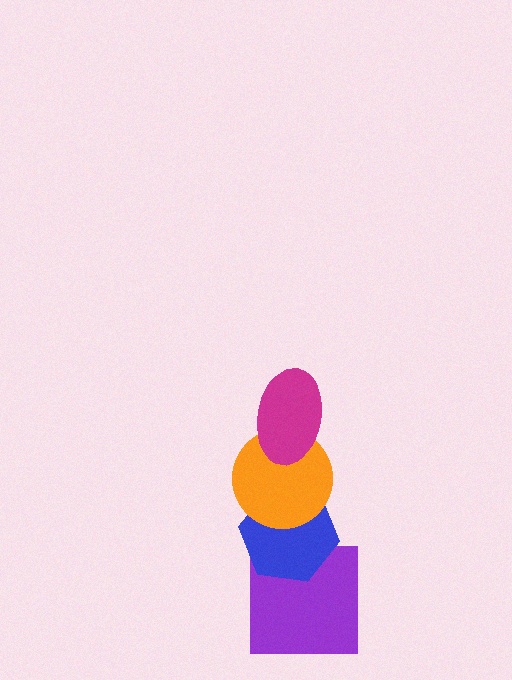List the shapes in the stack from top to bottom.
From top to bottom: the magenta ellipse, the orange circle, the blue hexagon, the purple square.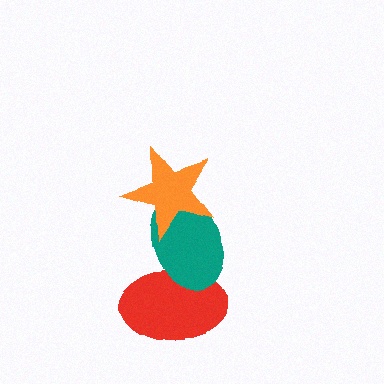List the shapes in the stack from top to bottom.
From top to bottom: the orange star, the teal ellipse, the red ellipse.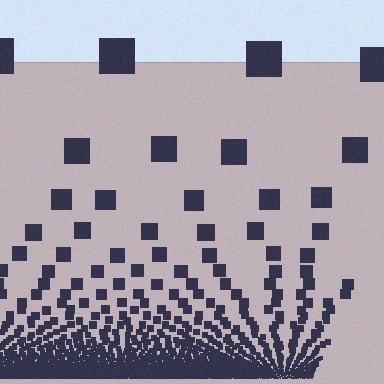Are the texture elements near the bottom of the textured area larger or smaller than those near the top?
Smaller. The gradient is inverted — elements near the bottom are smaller and denser.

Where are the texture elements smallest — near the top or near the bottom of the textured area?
Near the bottom.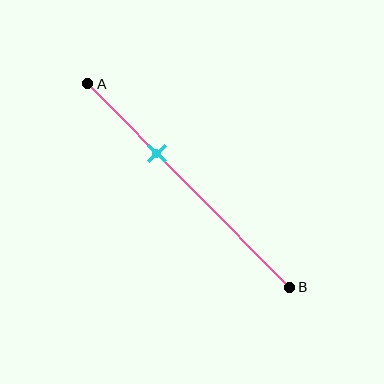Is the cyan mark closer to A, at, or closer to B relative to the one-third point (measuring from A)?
The cyan mark is approximately at the one-third point of segment AB.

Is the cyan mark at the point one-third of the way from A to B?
Yes, the mark is approximately at the one-third point.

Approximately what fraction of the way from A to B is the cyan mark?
The cyan mark is approximately 35% of the way from A to B.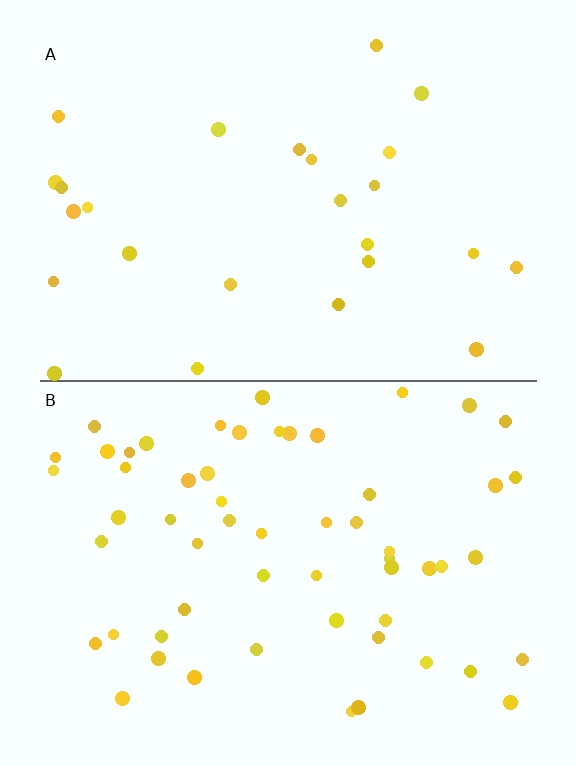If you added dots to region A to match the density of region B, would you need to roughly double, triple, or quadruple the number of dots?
Approximately double.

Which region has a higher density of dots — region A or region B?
B (the bottom).